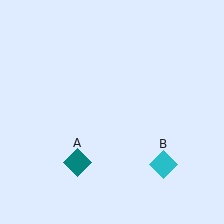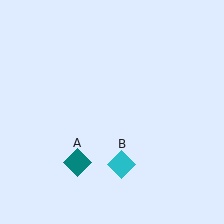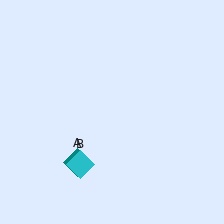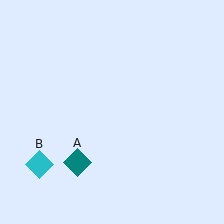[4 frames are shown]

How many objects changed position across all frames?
1 object changed position: cyan diamond (object B).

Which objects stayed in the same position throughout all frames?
Teal diamond (object A) remained stationary.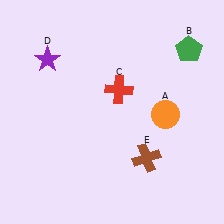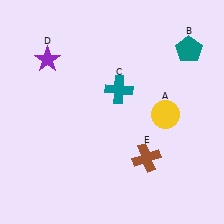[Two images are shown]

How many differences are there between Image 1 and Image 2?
There are 3 differences between the two images.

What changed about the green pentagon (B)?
In Image 1, B is green. In Image 2, it changed to teal.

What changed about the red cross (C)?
In Image 1, C is red. In Image 2, it changed to teal.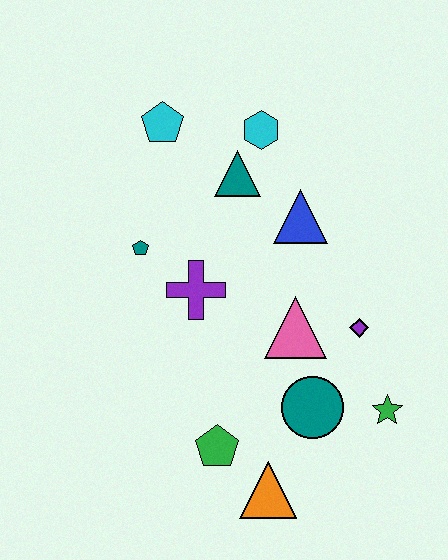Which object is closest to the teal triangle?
The cyan hexagon is closest to the teal triangle.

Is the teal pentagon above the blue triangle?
No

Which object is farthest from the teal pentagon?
The green star is farthest from the teal pentagon.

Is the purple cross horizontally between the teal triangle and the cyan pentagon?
Yes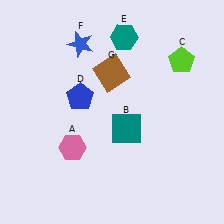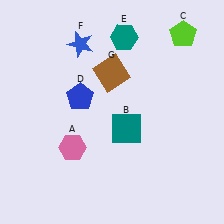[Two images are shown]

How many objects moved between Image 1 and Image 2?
1 object moved between the two images.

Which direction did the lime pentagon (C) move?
The lime pentagon (C) moved up.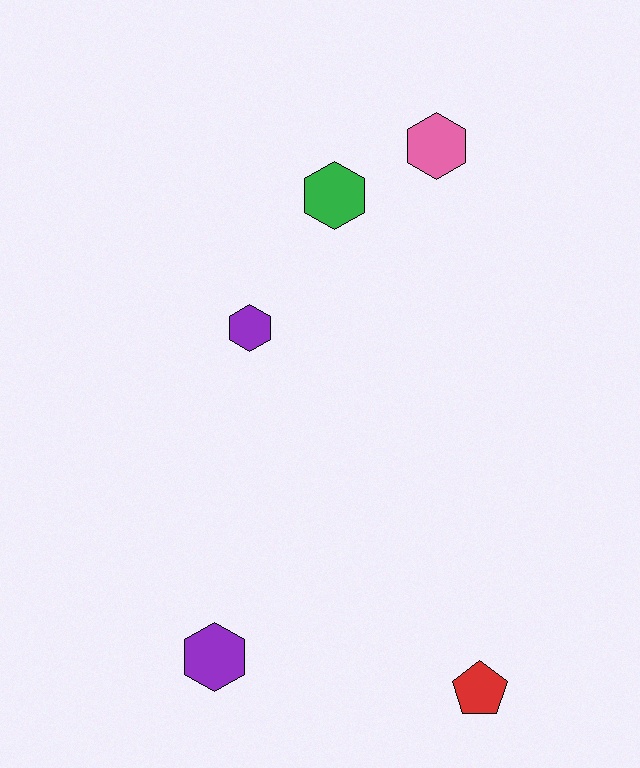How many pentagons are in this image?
There is 1 pentagon.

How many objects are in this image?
There are 5 objects.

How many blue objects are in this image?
There are no blue objects.